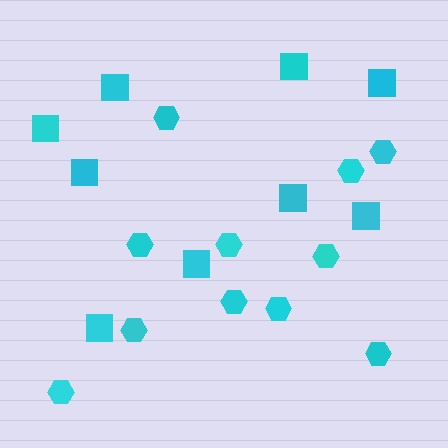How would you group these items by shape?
There are 2 groups: one group of squares (9) and one group of hexagons (11).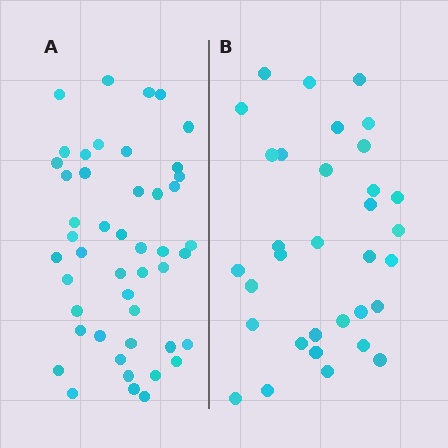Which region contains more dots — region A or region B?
Region A (the left region) has more dots.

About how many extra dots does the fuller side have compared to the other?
Region A has approximately 15 more dots than region B.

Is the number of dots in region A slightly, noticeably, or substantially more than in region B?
Region A has noticeably more, but not dramatically so. The ratio is roughly 1.4 to 1.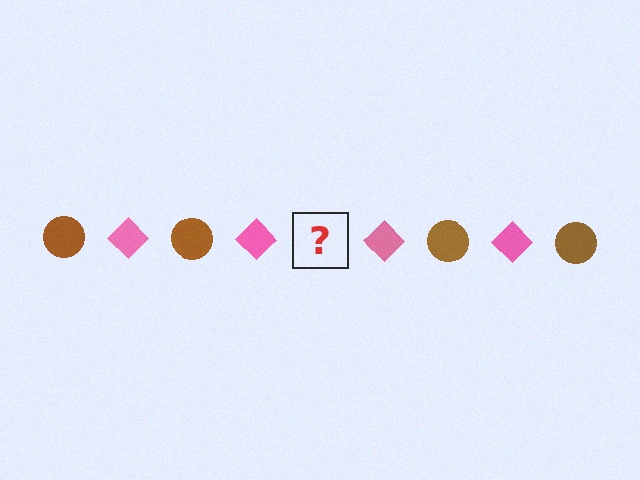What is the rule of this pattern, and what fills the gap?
The rule is that the pattern alternates between brown circle and pink diamond. The gap should be filled with a brown circle.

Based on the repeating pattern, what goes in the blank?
The blank should be a brown circle.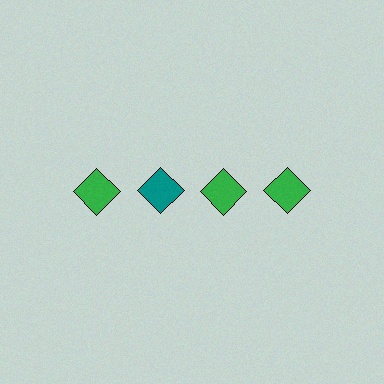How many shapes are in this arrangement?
There are 4 shapes arranged in a grid pattern.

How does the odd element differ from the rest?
It has a different color: teal instead of green.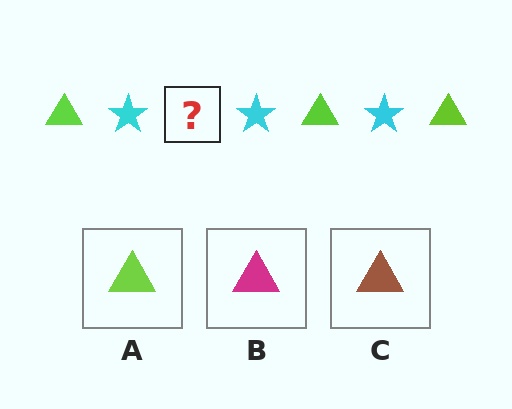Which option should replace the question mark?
Option A.